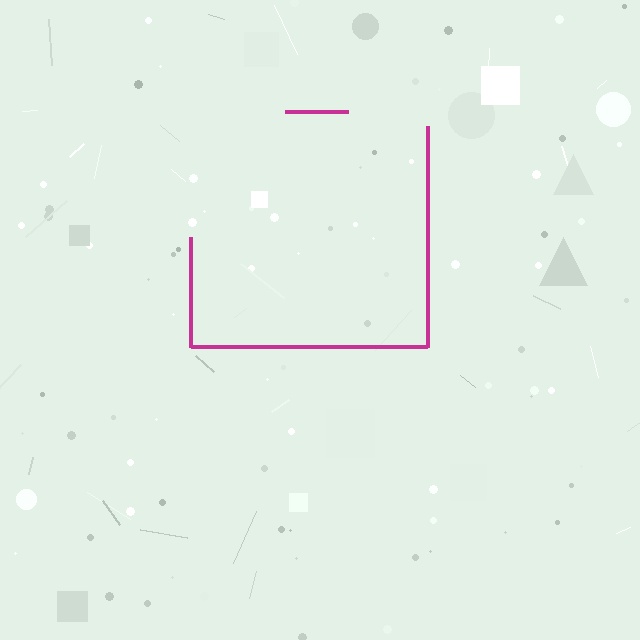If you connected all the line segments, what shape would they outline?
They would outline a square.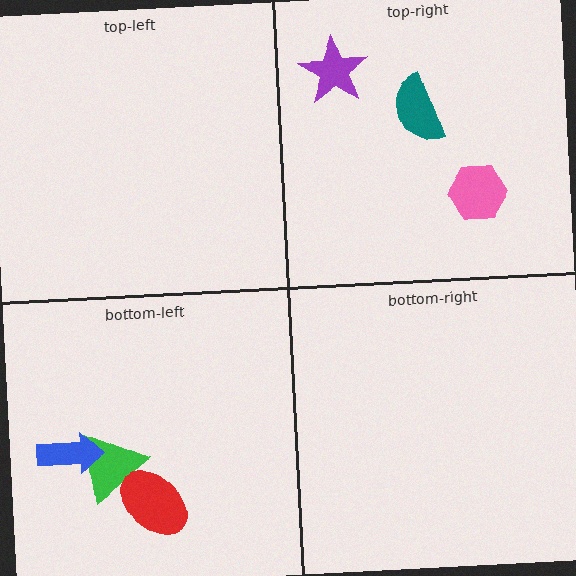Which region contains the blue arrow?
The bottom-left region.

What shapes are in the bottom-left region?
The green triangle, the blue arrow, the red ellipse.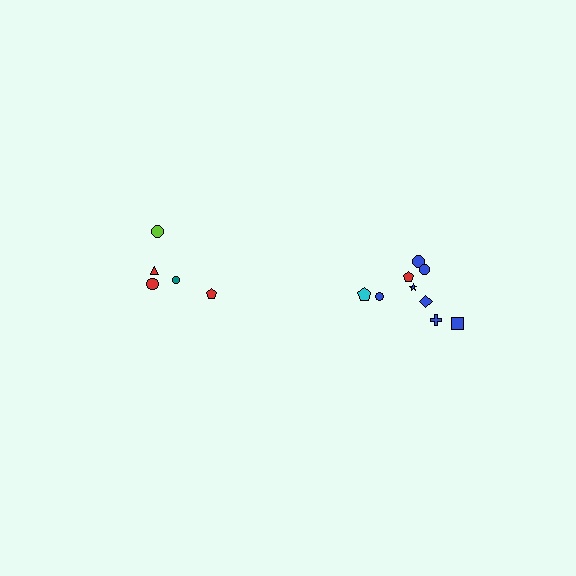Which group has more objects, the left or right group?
The right group.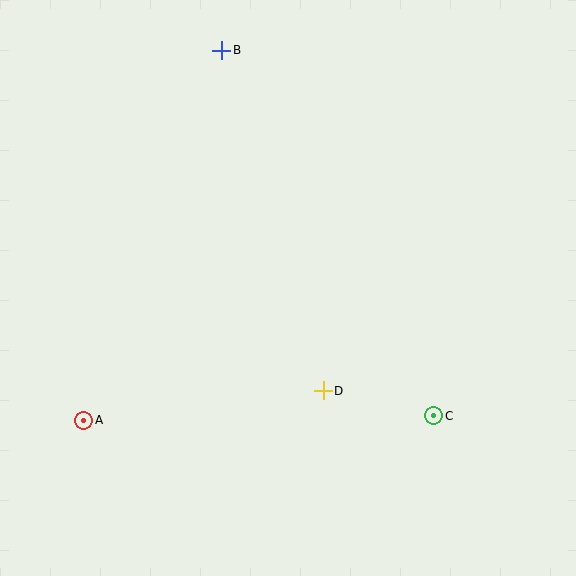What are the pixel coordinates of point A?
Point A is at (84, 420).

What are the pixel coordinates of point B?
Point B is at (222, 50).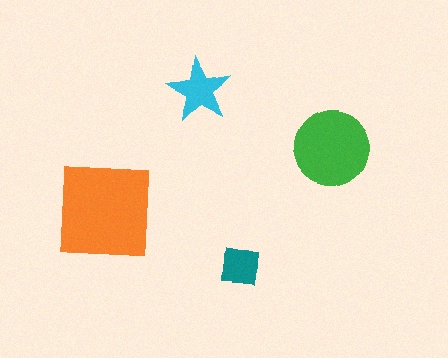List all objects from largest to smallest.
The orange square, the green circle, the cyan star, the teal square.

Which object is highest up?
The cyan star is topmost.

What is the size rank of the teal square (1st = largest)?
4th.